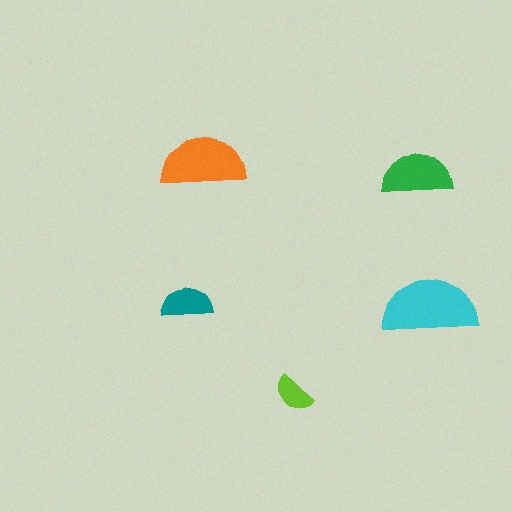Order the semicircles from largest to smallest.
the cyan one, the orange one, the green one, the teal one, the lime one.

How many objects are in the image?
There are 5 objects in the image.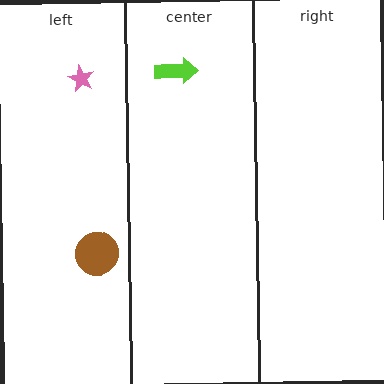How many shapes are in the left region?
2.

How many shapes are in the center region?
1.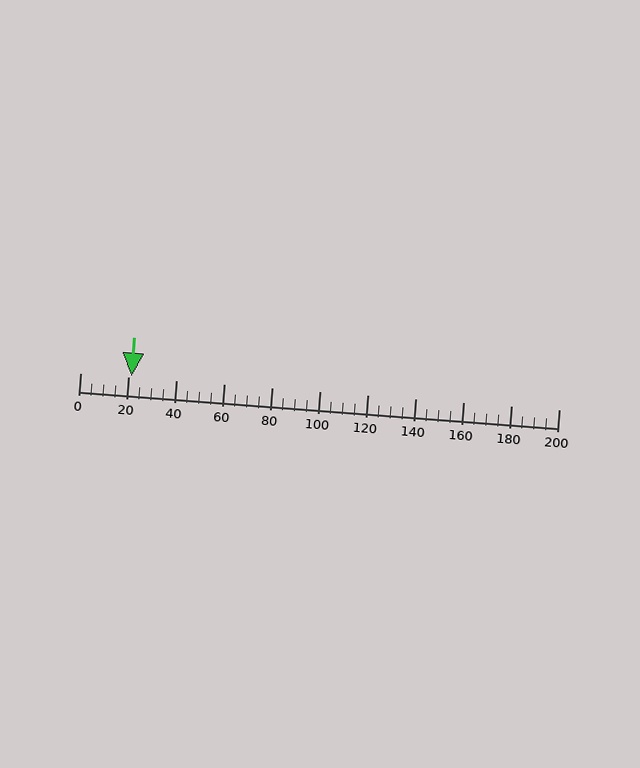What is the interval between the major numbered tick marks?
The major tick marks are spaced 20 units apart.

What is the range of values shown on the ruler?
The ruler shows values from 0 to 200.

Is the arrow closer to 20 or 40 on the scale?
The arrow is closer to 20.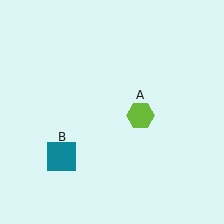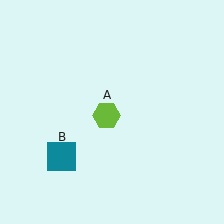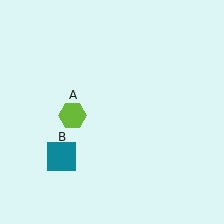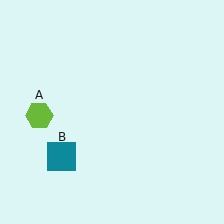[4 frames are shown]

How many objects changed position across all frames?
1 object changed position: lime hexagon (object A).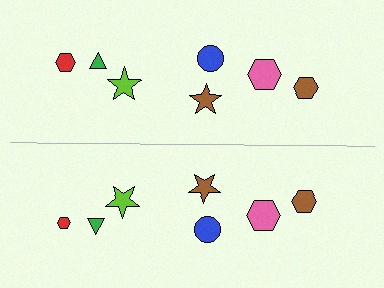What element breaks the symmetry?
The red hexagon on the bottom side has a different size than its mirror counterpart.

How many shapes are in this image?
There are 14 shapes in this image.